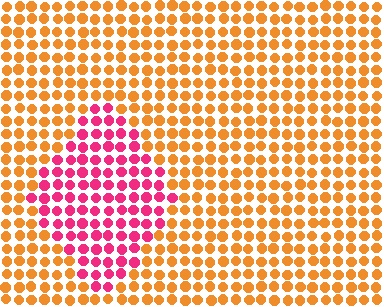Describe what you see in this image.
The image is filled with small orange elements in a uniform arrangement. A diamond-shaped region is visible where the elements are tinted to a slightly different hue, forming a subtle color boundary.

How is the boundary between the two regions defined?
The boundary is defined purely by a slight shift in hue (about 56 degrees). Spacing, size, and orientation are identical on both sides.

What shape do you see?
I see a diamond.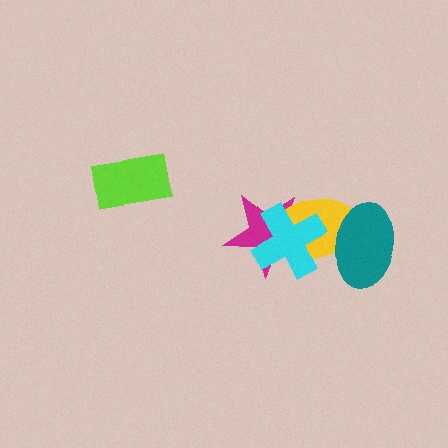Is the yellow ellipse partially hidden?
Yes, it is partially covered by another shape.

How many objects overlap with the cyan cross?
2 objects overlap with the cyan cross.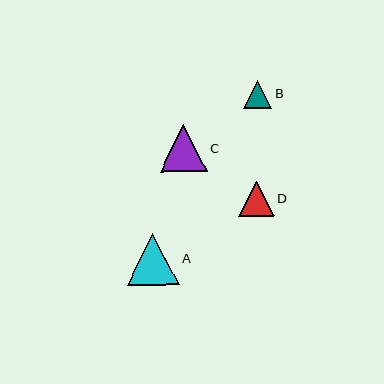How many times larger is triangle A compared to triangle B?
Triangle A is approximately 1.8 times the size of triangle B.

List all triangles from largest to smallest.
From largest to smallest: A, C, D, B.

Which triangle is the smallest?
Triangle B is the smallest with a size of approximately 29 pixels.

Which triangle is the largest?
Triangle A is the largest with a size of approximately 53 pixels.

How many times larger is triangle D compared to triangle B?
Triangle D is approximately 1.2 times the size of triangle B.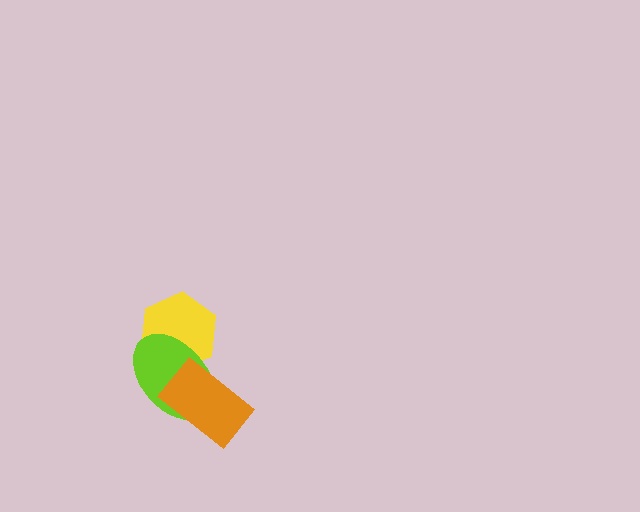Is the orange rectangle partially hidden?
No, no other shape covers it.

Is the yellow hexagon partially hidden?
Yes, it is partially covered by another shape.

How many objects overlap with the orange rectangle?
1 object overlaps with the orange rectangle.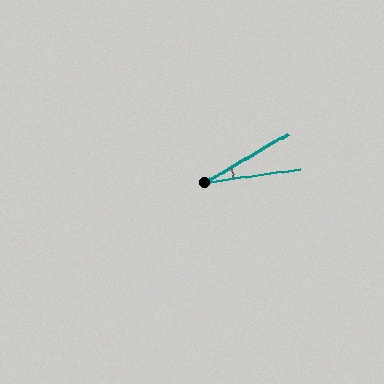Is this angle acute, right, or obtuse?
It is acute.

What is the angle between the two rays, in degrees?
Approximately 22 degrees.